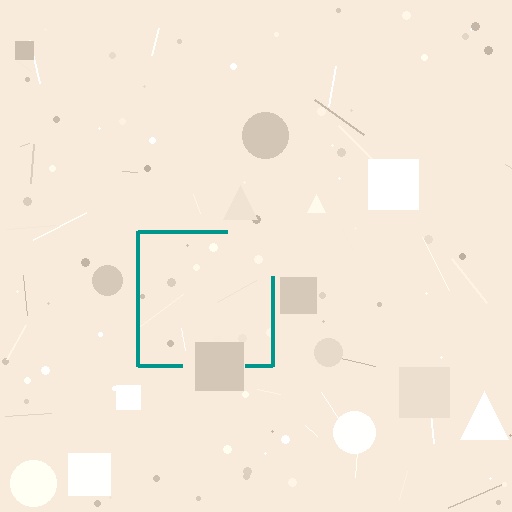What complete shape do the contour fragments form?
The contour fragments form a square.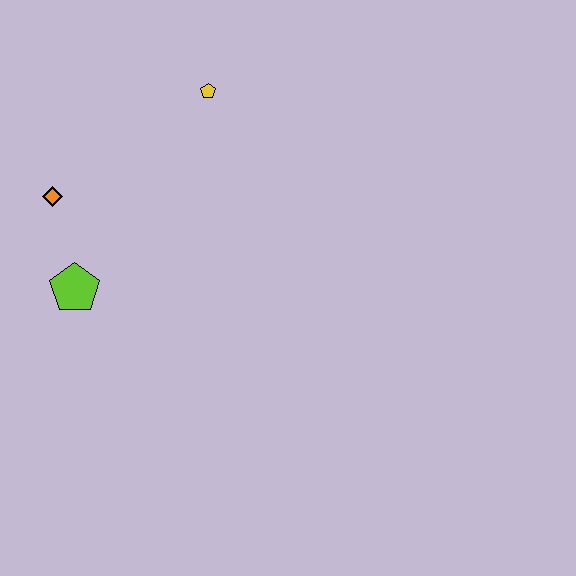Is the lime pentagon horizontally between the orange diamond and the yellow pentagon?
Yes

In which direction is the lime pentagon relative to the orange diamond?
The lime pentagon is below the orange diamond.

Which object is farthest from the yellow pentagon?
The lime pentagon is farthest from the yellow pentagon.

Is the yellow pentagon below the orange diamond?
No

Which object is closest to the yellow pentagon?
The orange diamond is closest to the yellow pentagon.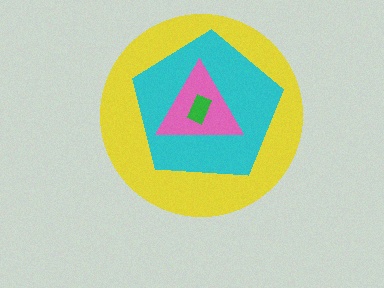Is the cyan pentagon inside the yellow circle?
Yes.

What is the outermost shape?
The yellow circle.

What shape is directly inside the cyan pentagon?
The pink triangle.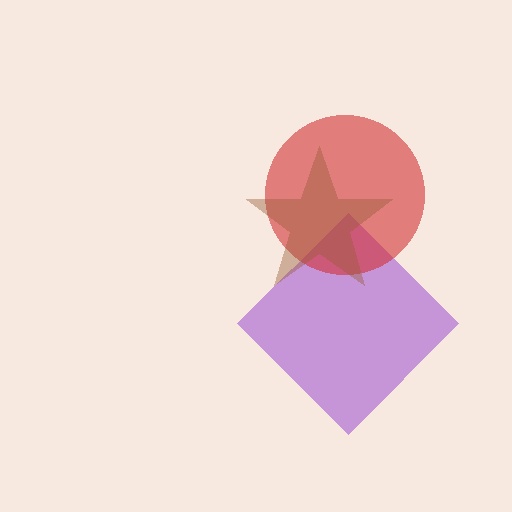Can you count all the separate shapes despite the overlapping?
Yes, there are 3 separate shapes.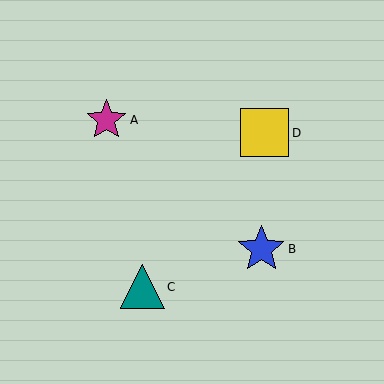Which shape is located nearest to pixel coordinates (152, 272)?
The teal triangle (labeled C) at (142, 287) is nearest to that location.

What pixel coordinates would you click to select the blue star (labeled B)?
Click at (261, 249) to select the blue star B.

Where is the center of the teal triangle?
The center of the teal triangle is at (142, 287).